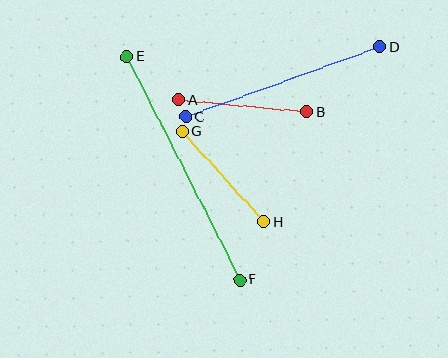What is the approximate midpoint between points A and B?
The midpoint is at approximately (243, 106) pixels.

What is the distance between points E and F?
The distance is approximately 250 pixels.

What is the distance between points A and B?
The distance is approximately 129 pixels.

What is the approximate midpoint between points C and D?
The midpoint is at approximately (282, 82) pixels.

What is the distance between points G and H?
The distance is approximately 122 pixels.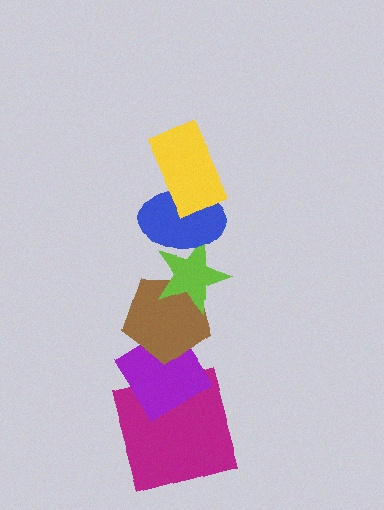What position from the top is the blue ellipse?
The blue ellipse is 2nd from the top.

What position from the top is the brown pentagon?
The brown pentagon is 4th from the top.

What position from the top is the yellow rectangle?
The yellow rectangle is 1st from the top.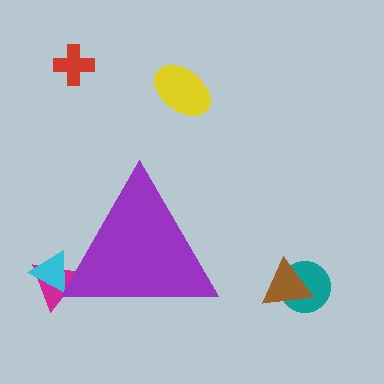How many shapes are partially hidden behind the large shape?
2 shapes are partially hidden.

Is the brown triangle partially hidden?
No, the brown triangle is fully visible.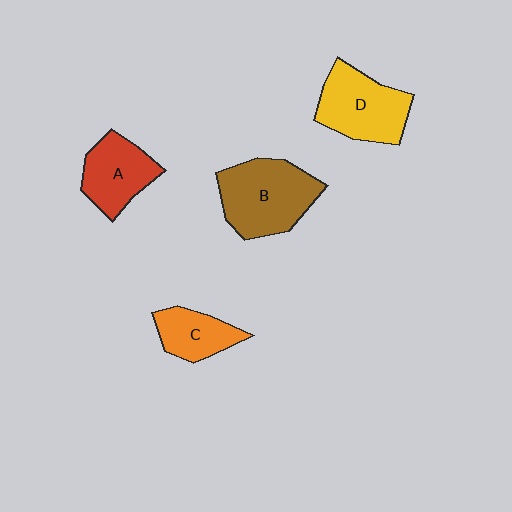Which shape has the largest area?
Shape B (brown).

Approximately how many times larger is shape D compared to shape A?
Approximately 1.3 times.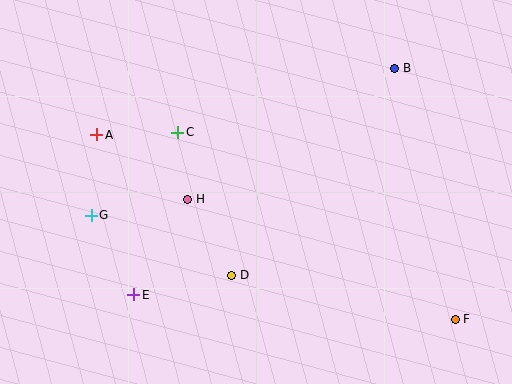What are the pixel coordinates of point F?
Point F is at (455, 319).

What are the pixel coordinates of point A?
Point A is at (97, 135).